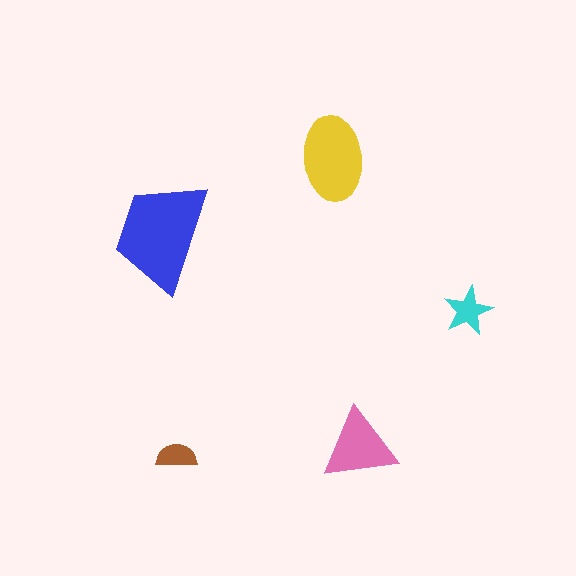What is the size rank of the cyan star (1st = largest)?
4th.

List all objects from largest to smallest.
The blue trapezoid, the yellow ellipse, the pink triangle, the cyan star, the brown semicircle.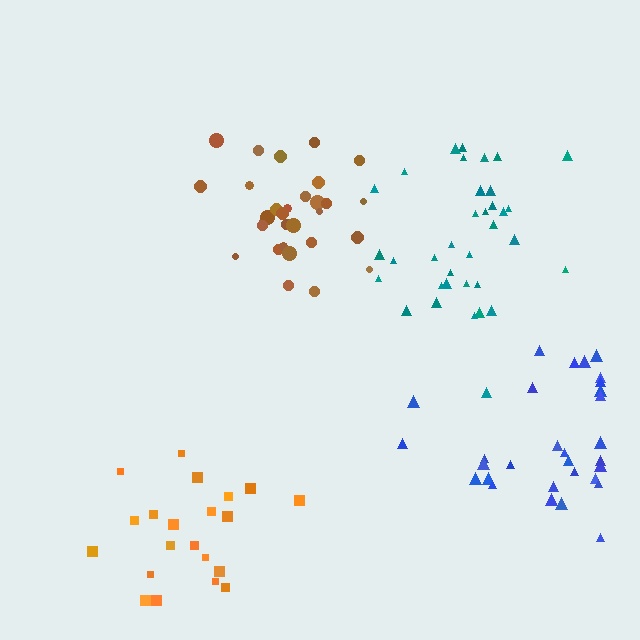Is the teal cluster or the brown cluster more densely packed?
Brown.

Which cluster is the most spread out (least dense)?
Orange.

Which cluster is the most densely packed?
Brown.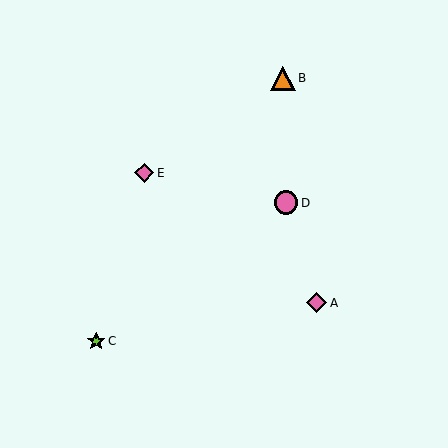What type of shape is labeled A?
Shape A is a pink diamond.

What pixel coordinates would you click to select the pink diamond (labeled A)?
Click at (317, 303) to select the pink diamond A.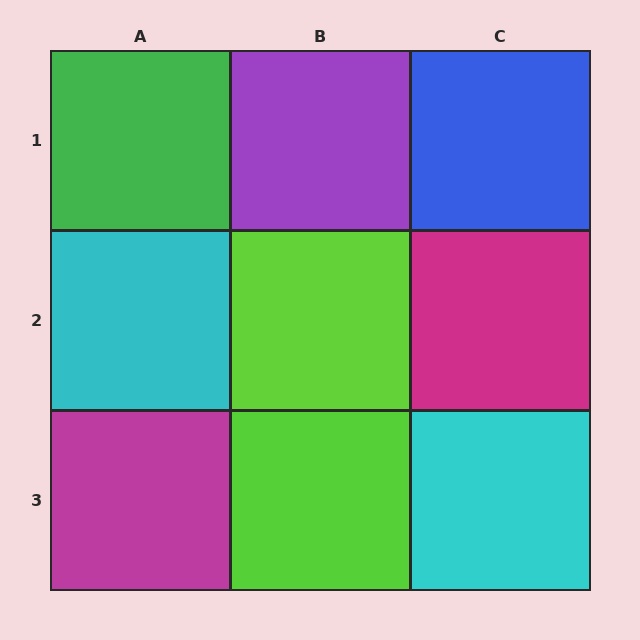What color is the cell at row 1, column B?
Purple.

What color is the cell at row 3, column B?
Lime.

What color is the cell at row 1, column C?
Blue.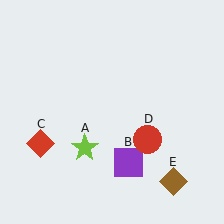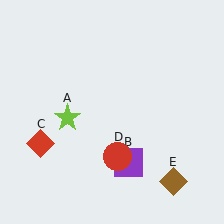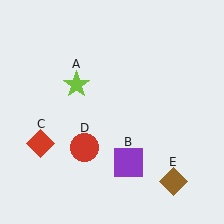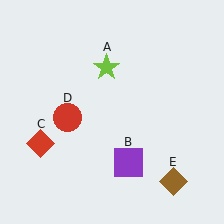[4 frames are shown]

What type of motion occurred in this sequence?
The lime star (object A), red circle (object D) rotated clockwise around the center of the scene.